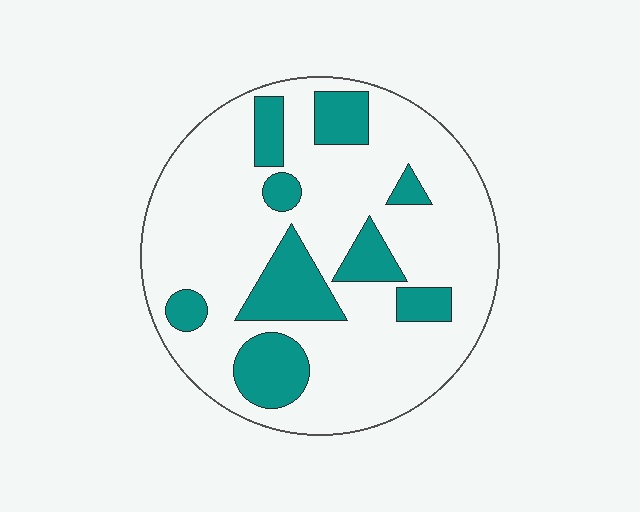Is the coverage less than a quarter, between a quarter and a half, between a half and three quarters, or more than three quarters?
Less than a quarter.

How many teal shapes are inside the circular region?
9.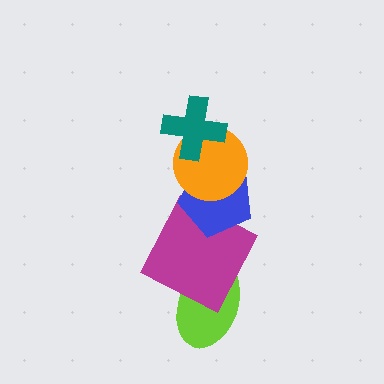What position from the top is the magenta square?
The magenta square is 4th from the top.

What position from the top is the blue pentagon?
The blue pentagon is 3rd from the top.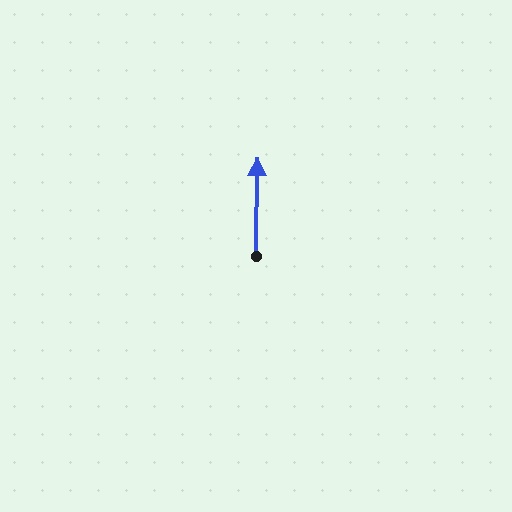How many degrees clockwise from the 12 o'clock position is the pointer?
Approximately 1 degrees.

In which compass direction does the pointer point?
North.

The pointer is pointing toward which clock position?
Roughly 12 o'clock.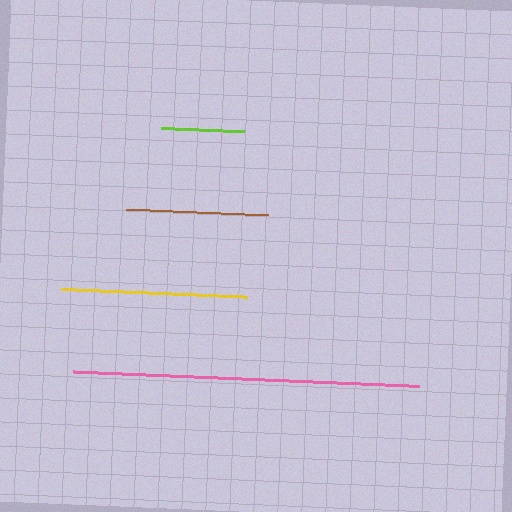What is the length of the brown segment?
The brown segment is approximately 142 pixels long.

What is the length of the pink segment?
The pink segment is approximately 346 pixels long.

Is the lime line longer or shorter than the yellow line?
The yellow line is longer than the lime line.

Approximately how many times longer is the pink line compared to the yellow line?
The pink line is approximately 1.9 times the length of the yellow line.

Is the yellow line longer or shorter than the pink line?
The pink line is longer than the yellow line.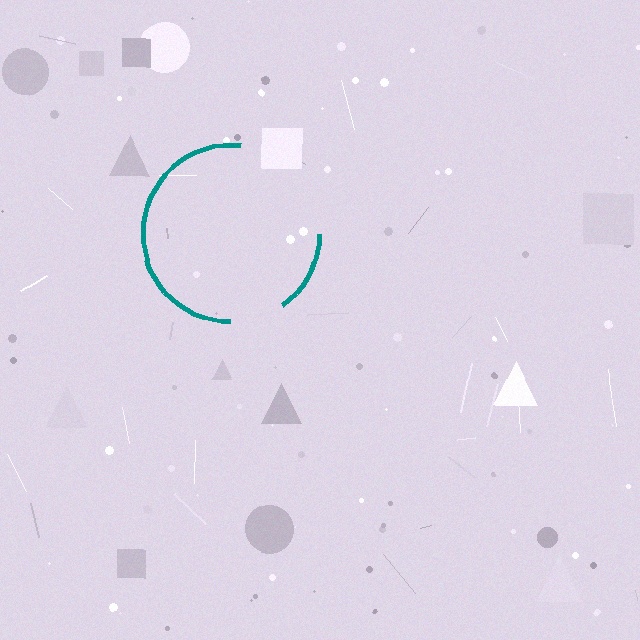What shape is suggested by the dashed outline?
The dashed outline suggests a circle.